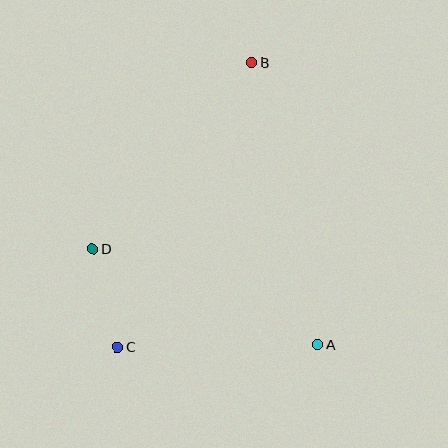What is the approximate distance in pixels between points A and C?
The distance between A and C is approximately 200 pixels.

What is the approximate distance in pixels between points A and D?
The distance between A and D is approximately 245 pixels.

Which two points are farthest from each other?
Points B and C are farthest from each other.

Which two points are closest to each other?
Points C and D are closest to each other.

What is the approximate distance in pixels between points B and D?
The distance between B and D is approximately 245 pixels.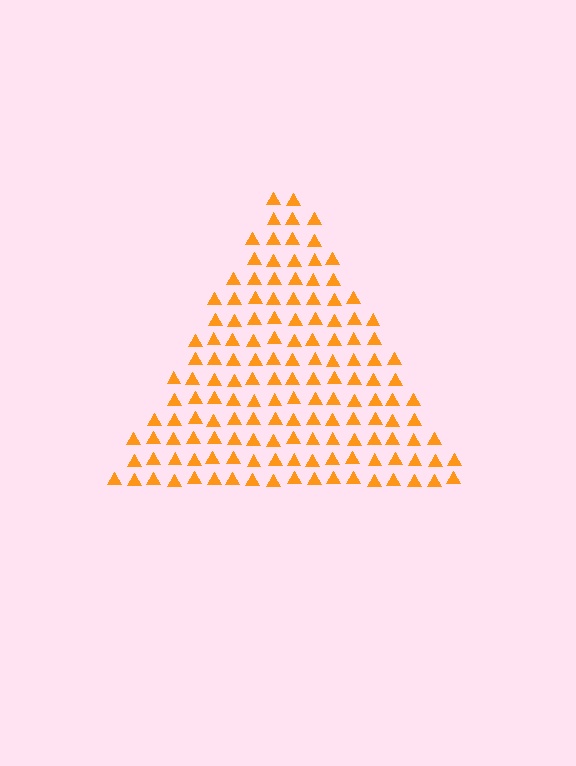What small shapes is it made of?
It is made of small triangles.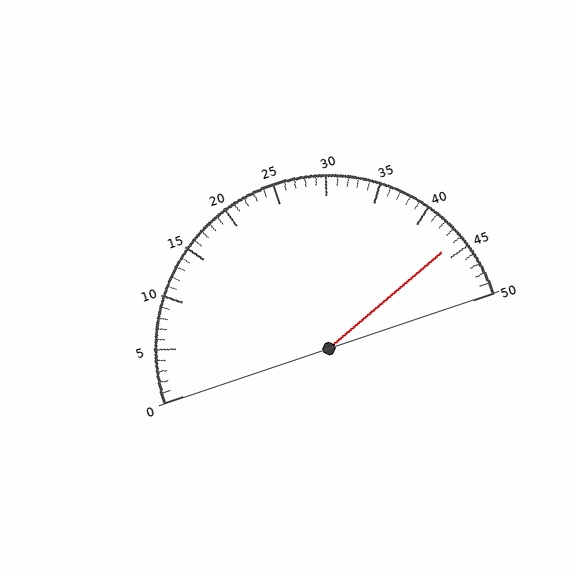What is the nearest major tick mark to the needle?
The nearest major tick mark is 45.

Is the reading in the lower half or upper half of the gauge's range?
The reading is in the upper half of the range (0 to 50).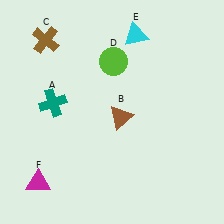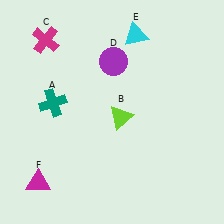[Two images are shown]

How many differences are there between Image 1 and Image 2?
There are 3 differences between the two images.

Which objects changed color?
B changed from brown to lime. C changed from brown to magenta. D changed from lime to purple.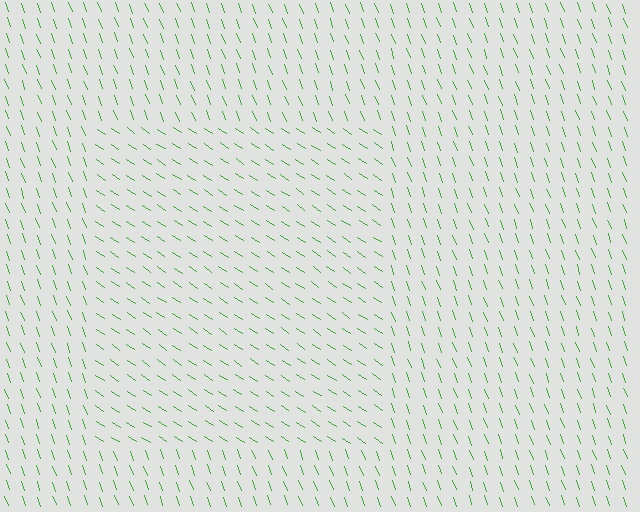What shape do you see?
I see a rectangle.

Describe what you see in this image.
The image is filled with small green line segments. A rectangle region in the image has lines oriented differently from the surrounding lines, creating a visible texture boundary.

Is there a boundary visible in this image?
Yes, there is a texture boundary formed by a change in line orientation.